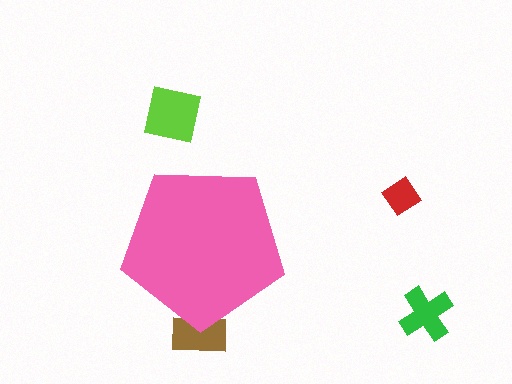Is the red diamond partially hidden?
No, the red diamond is fully visible.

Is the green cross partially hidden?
No, the green cross is fully visible.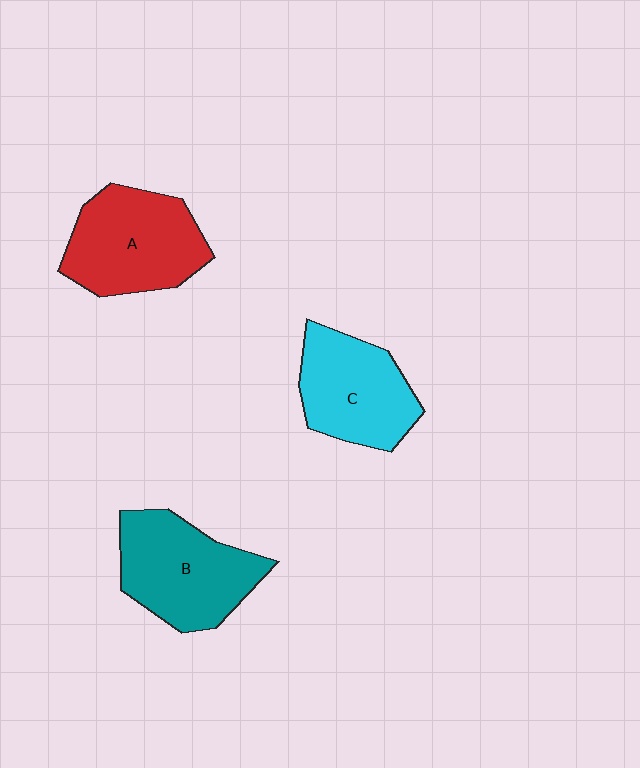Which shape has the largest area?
Shape B (teal).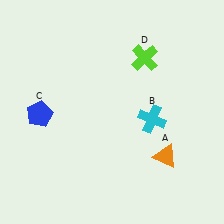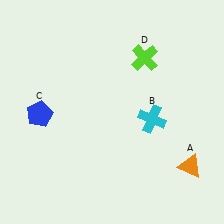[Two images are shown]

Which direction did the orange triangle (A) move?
The orange triangle (A) moved right.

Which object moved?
The orange triangle (A) moved right.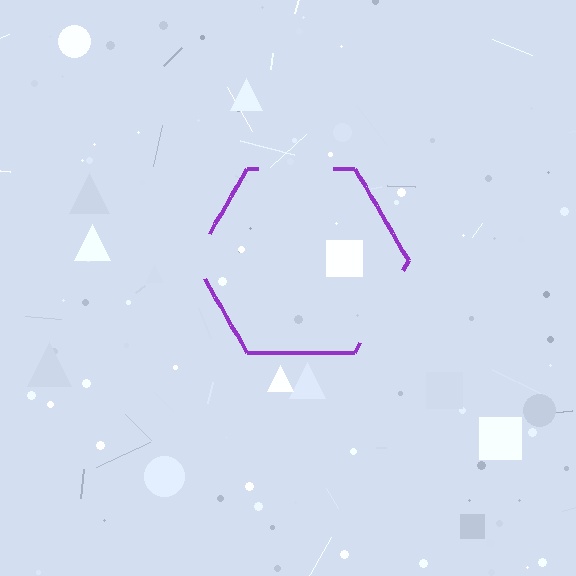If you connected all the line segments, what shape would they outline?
They would outline a hexagon.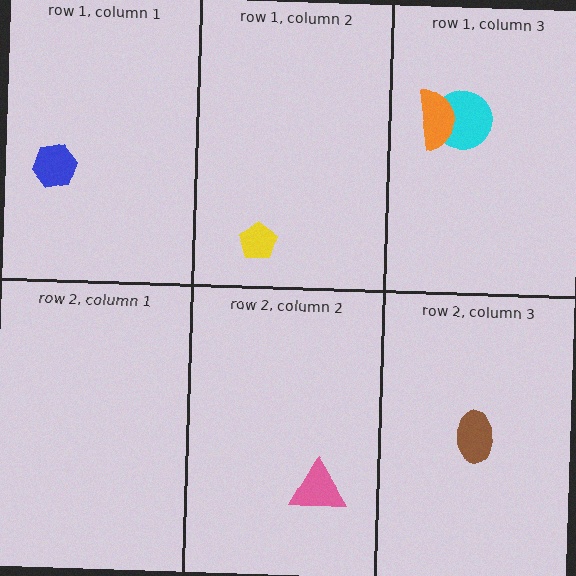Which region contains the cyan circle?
The row 1, column 3 region.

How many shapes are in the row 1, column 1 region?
1.